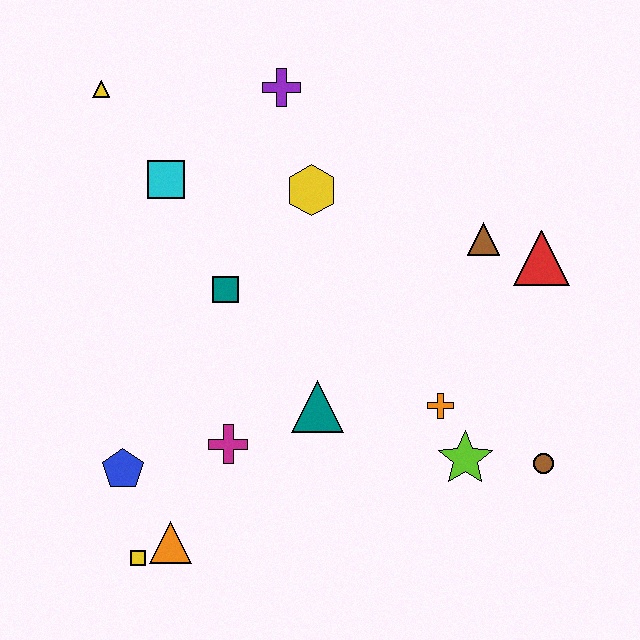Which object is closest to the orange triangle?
The yellow square is closest to the orange triangle.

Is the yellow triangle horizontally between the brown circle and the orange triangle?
No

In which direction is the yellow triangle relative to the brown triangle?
The yellow triangle is to the left of the brown triangle.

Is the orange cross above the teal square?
No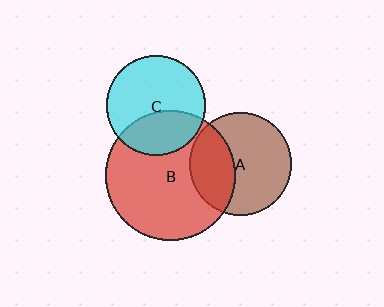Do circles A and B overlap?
Yes.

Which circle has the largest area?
Circle B (red).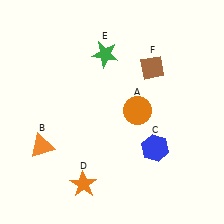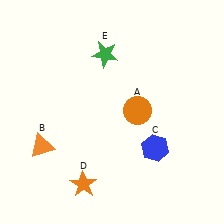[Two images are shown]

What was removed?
The brown diamond (F) was removed in Image 2.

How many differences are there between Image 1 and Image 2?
There is 1 difference between the two images.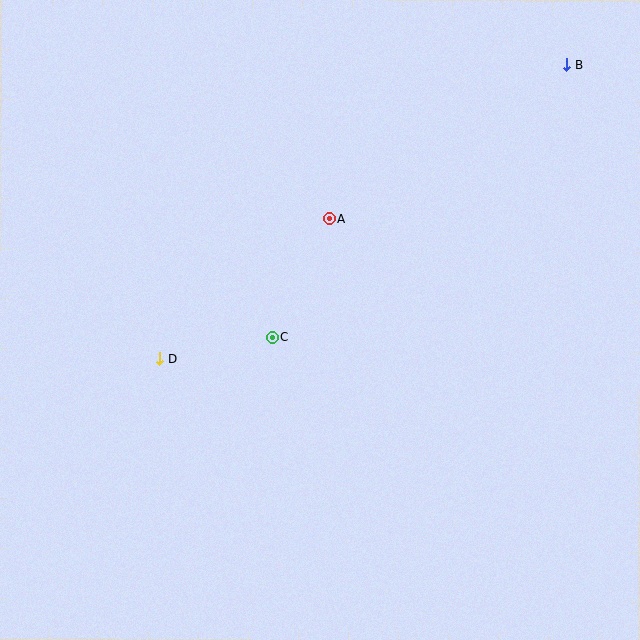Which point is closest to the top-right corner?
Point B is closest to the top-right corner.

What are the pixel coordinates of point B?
Point B is at (567, 65).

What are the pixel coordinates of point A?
Point A is at (329, 219).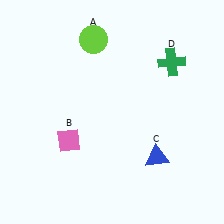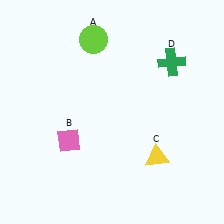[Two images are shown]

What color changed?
The triangle (C) changed from blue in Image 1 to yellow in Image 2.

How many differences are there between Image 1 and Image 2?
There is 1 difference between the two images.